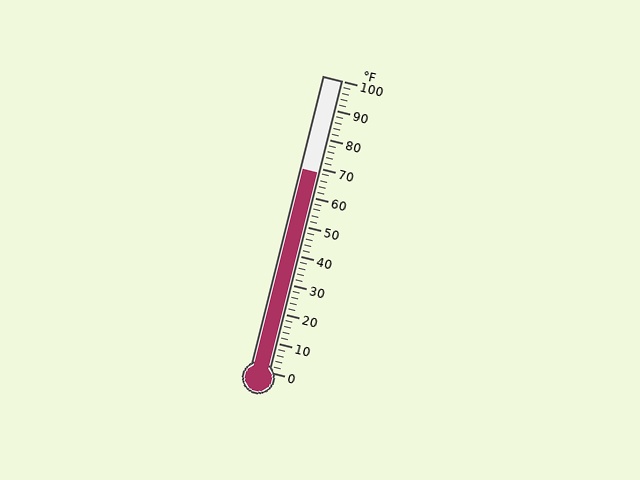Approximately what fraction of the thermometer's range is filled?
The thermometer is filled to approximately 70% of its range.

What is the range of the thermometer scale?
The thermometer scale ranges from 0°F to 100°F.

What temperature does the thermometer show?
The thermometer shows approximately 68°F.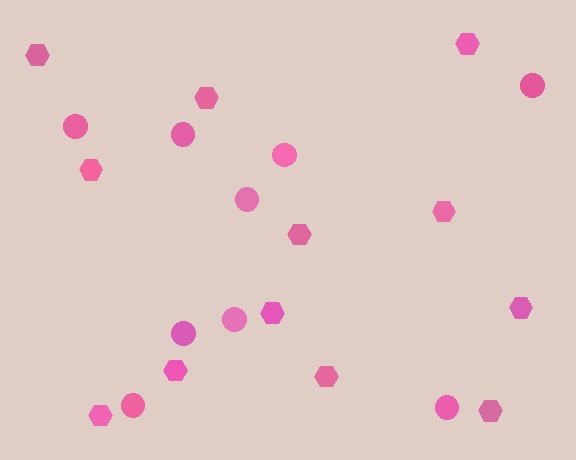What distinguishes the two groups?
There are 2 groups: one group of circles (9) and one group of hexagons (12).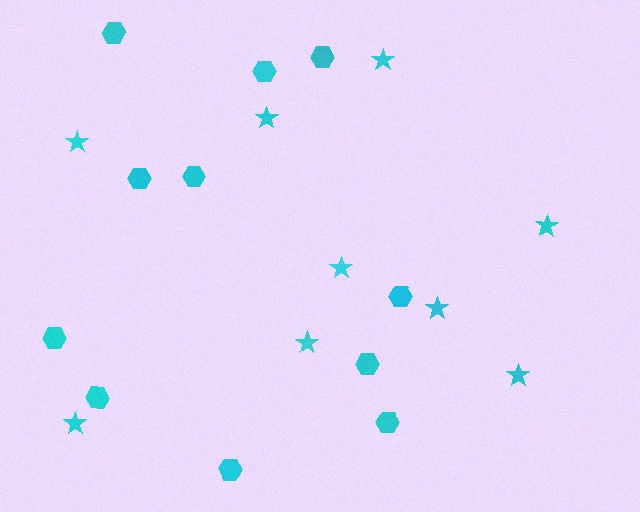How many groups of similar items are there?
There are 2 groups: one group of hexagons (11) and one group of stars (9).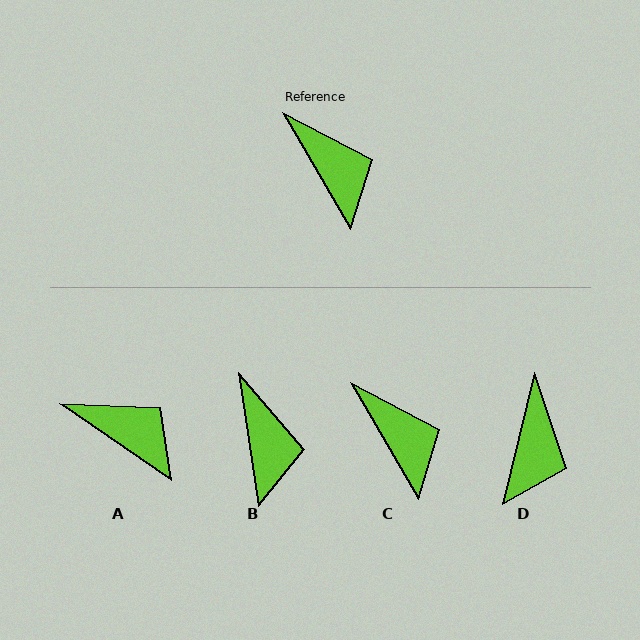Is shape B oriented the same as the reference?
No, it is off by about 22 degrees.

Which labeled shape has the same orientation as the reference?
C.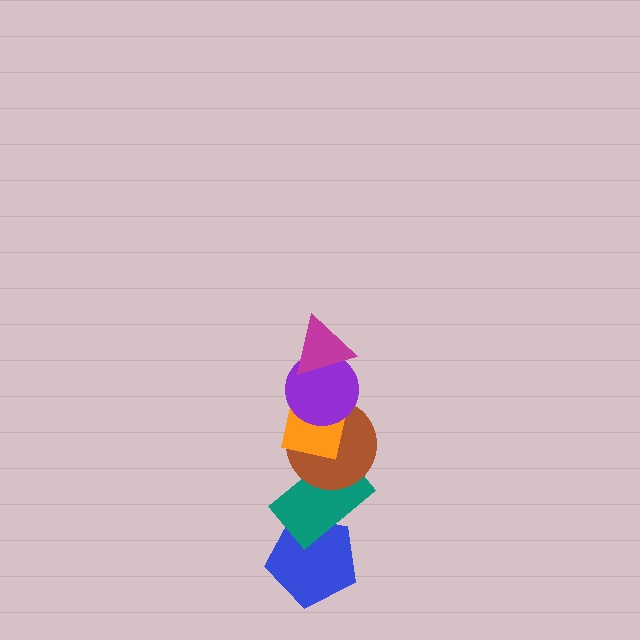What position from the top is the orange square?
The orange square is 3rd from the top.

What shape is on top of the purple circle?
The magenta triangle is on top of the purple circle.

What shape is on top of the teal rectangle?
The brown circle is on top of the teal rectangle.